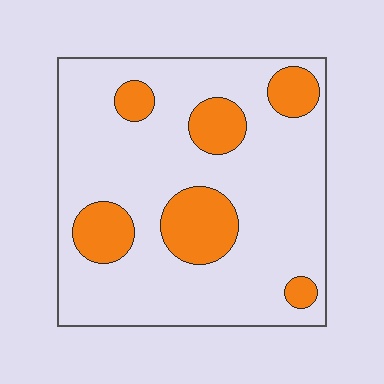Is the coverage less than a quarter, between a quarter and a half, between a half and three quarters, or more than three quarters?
Less than a quarter.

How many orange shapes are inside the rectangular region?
6.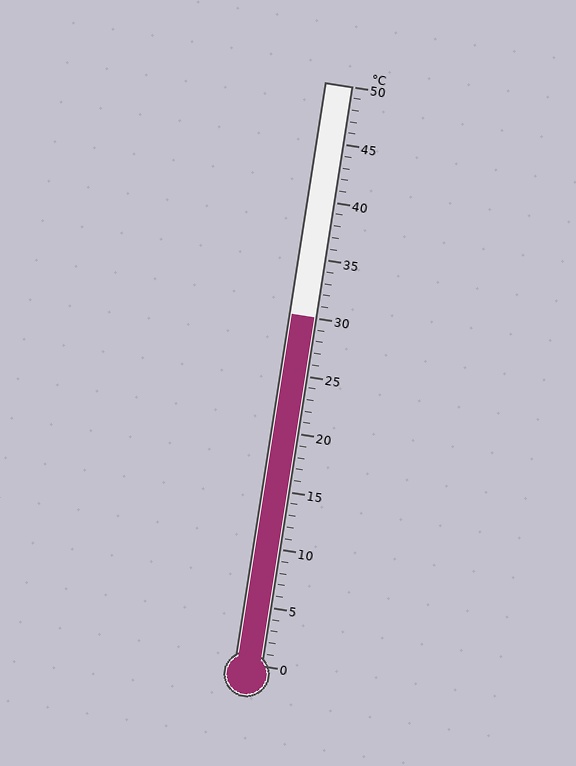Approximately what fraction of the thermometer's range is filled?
The thermometer is filled to approximately 60% of its range.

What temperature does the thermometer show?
The thermometer shows approximately 30°C.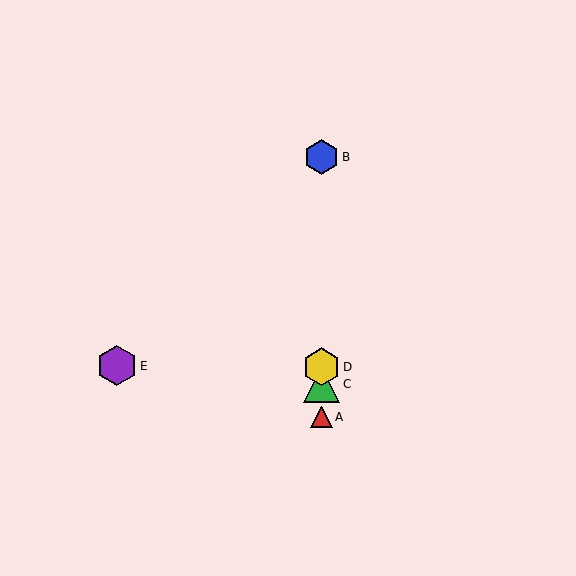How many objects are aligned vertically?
4 objects (A, B, C, D) are aligned vertically.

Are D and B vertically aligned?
Yes, both are at x≈322.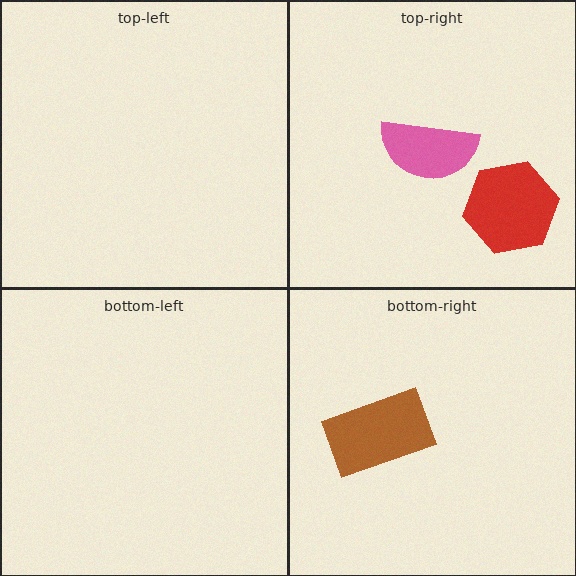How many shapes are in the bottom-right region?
1.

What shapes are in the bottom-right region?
The brown rectangle.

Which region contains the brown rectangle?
The bottom-right region.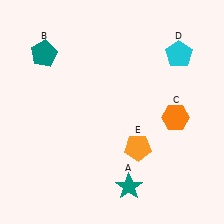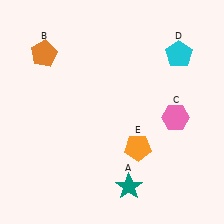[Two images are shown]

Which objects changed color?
B changed from teal to orange. C changed from orange to pink.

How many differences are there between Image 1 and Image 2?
There are 2 differences between the two images.